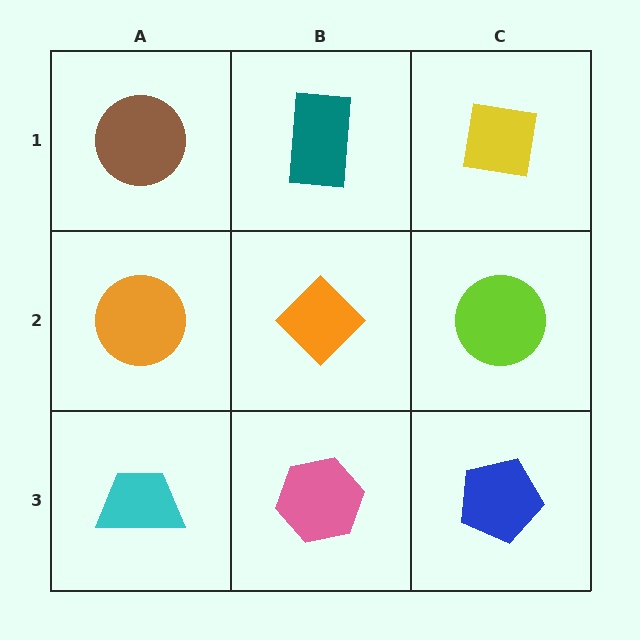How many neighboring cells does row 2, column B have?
4.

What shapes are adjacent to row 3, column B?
An orange diamond (row 2, column B), a cyan trapezoid (row 3, column A), a blue pentagon (row 3, column C).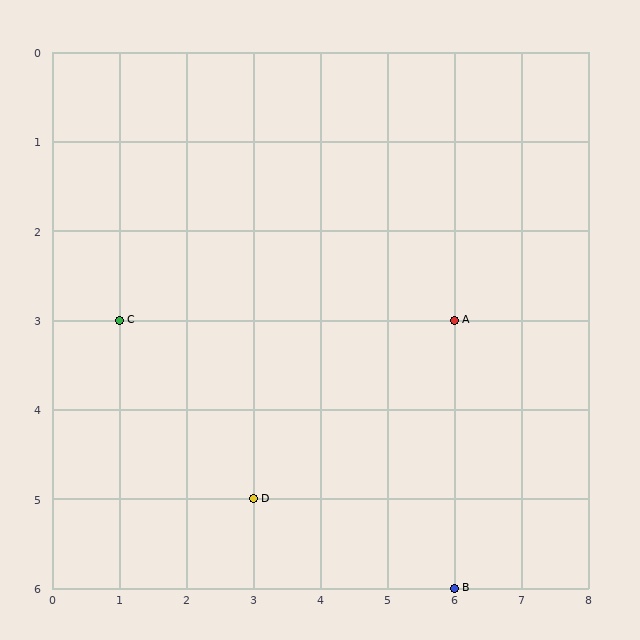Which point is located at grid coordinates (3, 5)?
Point D is at (3, 5).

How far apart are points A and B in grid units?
Points A and B are 3 rows apart.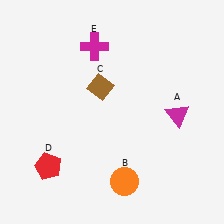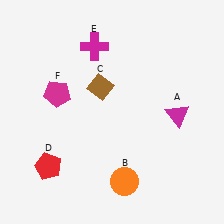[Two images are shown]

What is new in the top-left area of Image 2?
A magenta pentagon (F) was added in the top-left area of Image 2.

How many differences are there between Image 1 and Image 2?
There is 1 difference between the two images.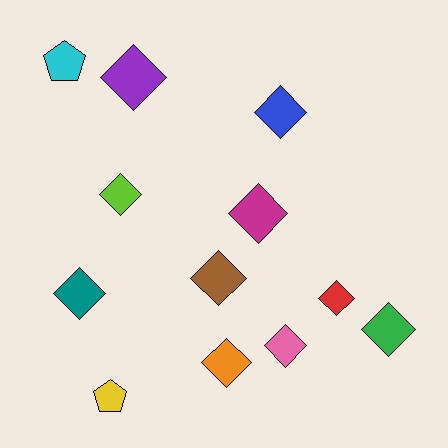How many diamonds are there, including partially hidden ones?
There are 10 diamonds.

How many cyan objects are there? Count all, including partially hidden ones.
There is 1 cyan object.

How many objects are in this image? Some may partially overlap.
There are 12 objects.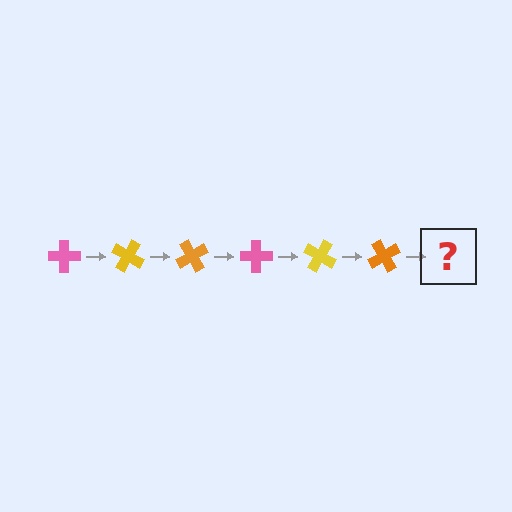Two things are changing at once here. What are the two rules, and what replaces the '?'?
The two rules are that it rotates 30 degrees each step and the color cycles through pink, yellow, and orange. The '?' should be a pink cross, rotated 180 degrees from the start.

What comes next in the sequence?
The next element should be a pink cross, rotated 180 degrees from the start.